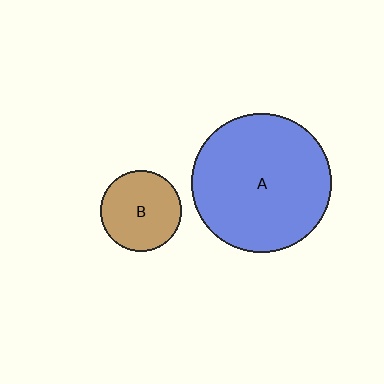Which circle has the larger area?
Circle A (blue).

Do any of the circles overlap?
No, none of the circles overlap.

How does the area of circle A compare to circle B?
Approximately 3.0 times.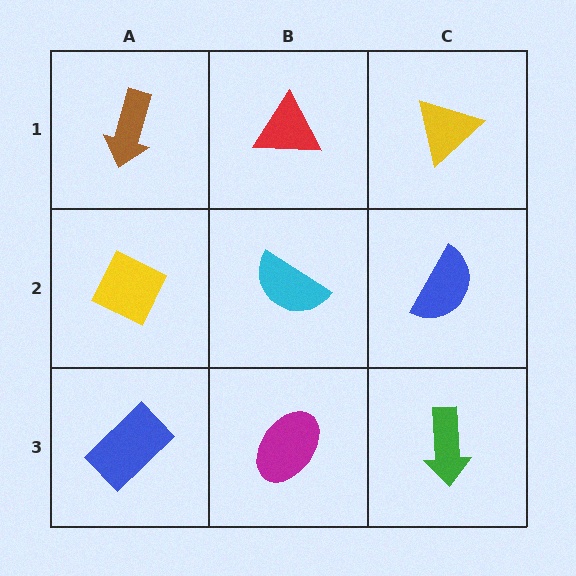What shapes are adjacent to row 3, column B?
A cyan semicircle (row 2, column B), a blue rectangle (row 3, column A), a green arrow (row 3, column C).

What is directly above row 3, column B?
A cyan semicircle.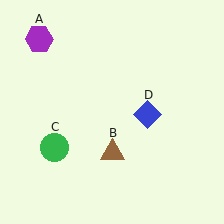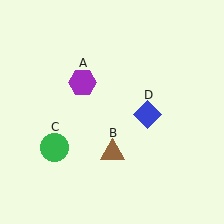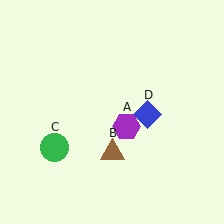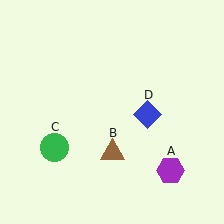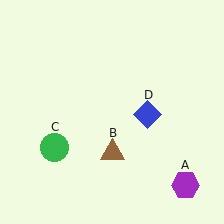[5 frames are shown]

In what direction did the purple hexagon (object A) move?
The purple hexagon (object A) moved down and to the right.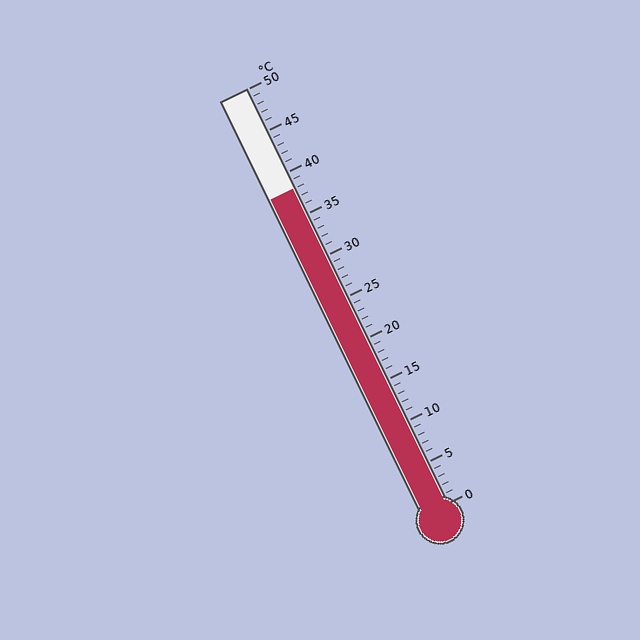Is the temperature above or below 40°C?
The temperature is below 40°C.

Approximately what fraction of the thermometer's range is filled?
The thermometer is filled to approximately 75% of its range.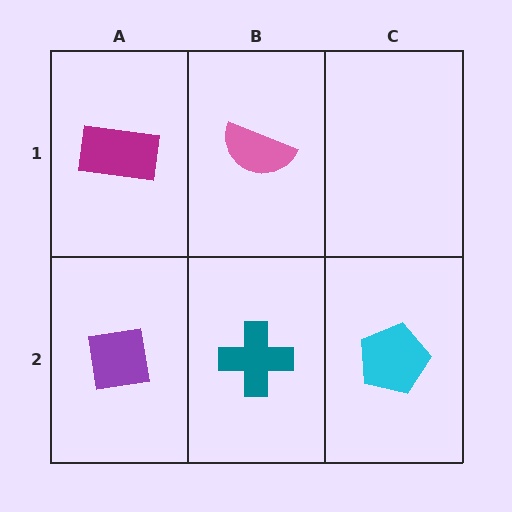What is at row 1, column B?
A pink semicircle.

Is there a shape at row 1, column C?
No, that cell is empty.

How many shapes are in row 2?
3 shapes.